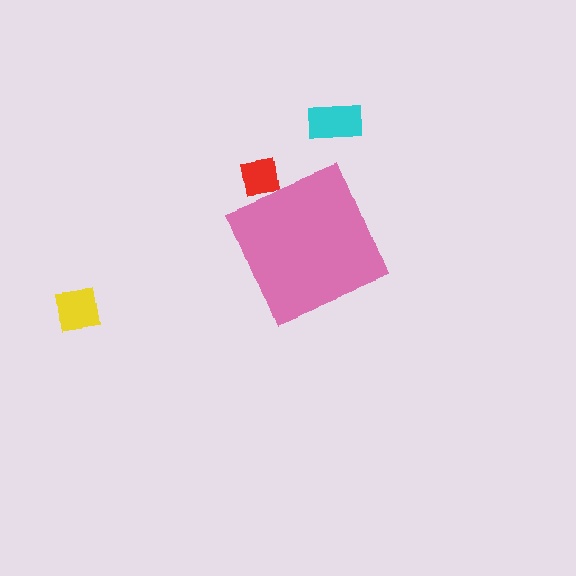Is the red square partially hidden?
Yes, the red square is partially hidden behind the pink diamond.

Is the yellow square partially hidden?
No, the yellow square is fully visible.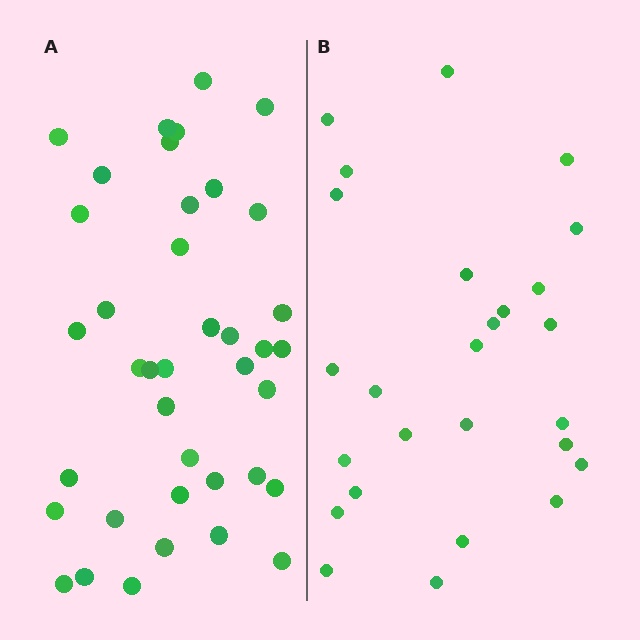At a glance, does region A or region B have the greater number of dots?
Region A (the left region) has more dots.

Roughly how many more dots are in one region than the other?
Region A has approximately 15 more dots than region B.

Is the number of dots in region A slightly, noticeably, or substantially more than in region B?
Region A has substantially more. The ratio is roughly 1.5 to 1.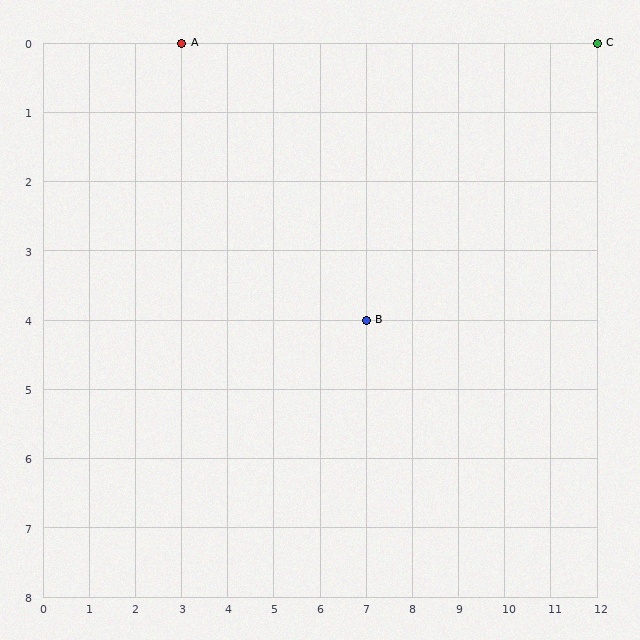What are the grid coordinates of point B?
Point B is at grid coordinates (7, 4).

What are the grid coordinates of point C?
Point C is at grid coordinates (12, 0).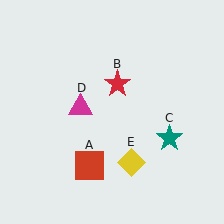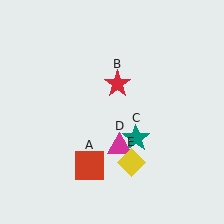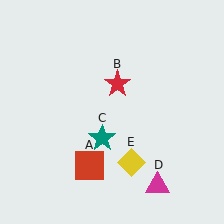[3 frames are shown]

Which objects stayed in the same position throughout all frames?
Red square (object A) and red star (object B) and yellow diamond (object E) remained stationary.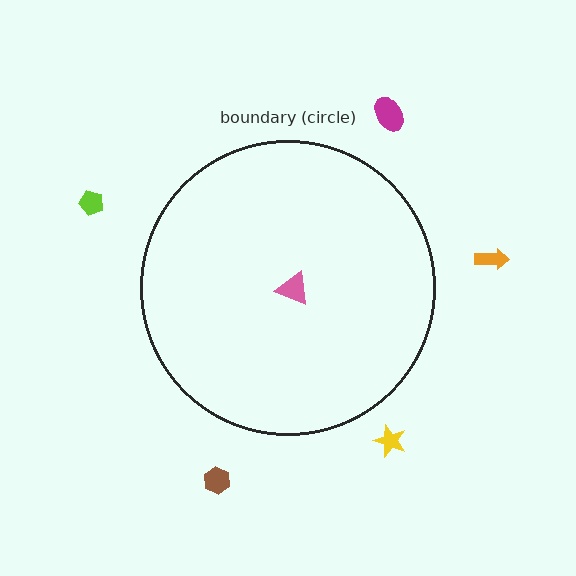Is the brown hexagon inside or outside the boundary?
Outside.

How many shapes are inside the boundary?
1 inside, 5 outside.